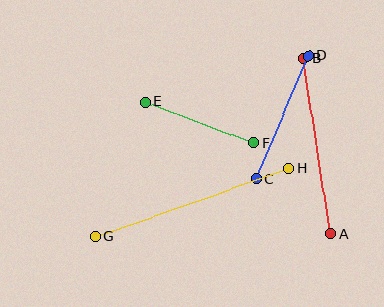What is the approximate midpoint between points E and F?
The midpoint is at approximately (200, 122) pixels.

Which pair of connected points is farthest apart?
Points G and H are farthest apart.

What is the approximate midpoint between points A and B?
The midpoint is at approximately (317, 146) pixels.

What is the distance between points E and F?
The distance is approximately 115 pixels.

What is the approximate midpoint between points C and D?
The midpoint is at approximately (282, 117) pixels.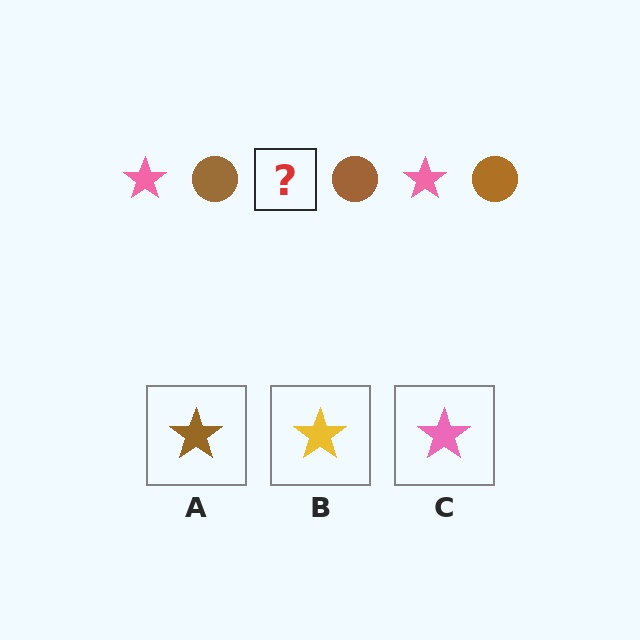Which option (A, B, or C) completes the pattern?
C.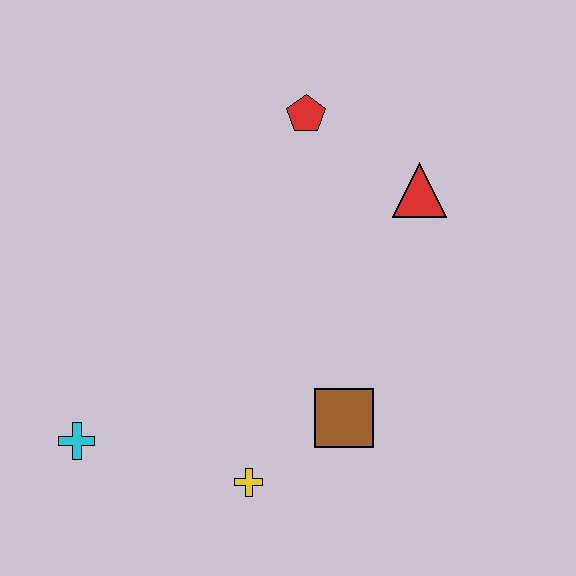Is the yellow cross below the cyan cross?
Yes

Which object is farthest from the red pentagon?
The cyan cross is farthest from the red pentagon.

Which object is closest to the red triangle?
The red pentagon is closest to the red triangle.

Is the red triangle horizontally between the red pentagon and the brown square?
No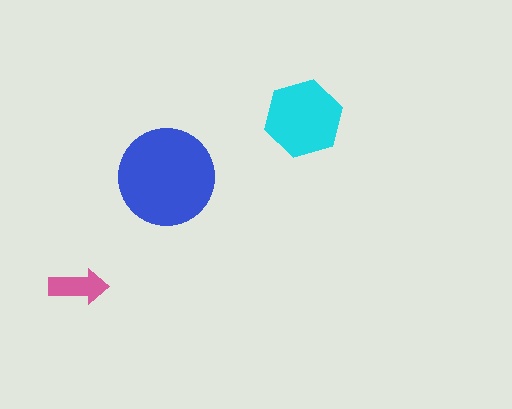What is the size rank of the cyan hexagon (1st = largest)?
2nd.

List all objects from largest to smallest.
The blue circle, the cyan hexagon, the pink arrow.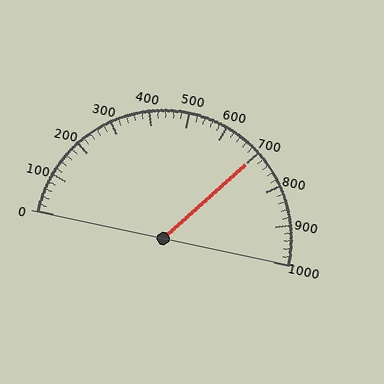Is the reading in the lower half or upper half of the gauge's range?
The reading is in the upper half of the range (0 to 1000).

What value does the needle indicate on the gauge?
The needle indicates approximately 700.